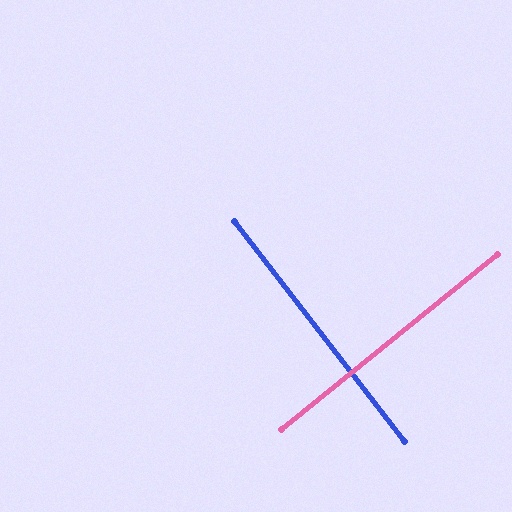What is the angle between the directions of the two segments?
Approximately 89 degrees.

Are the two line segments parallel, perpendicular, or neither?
Perpendicular — they meet at approximately 89°.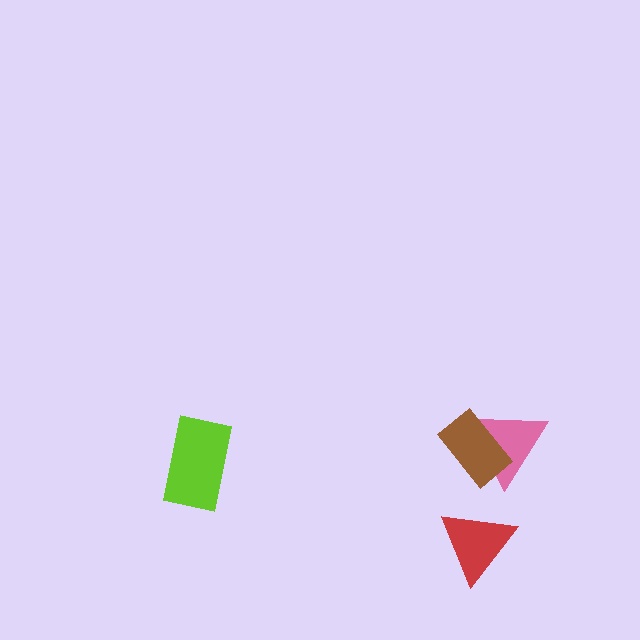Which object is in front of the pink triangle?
The brown rectangle is in front of the pink triangle.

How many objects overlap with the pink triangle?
1 object overlaps with the pink triangle.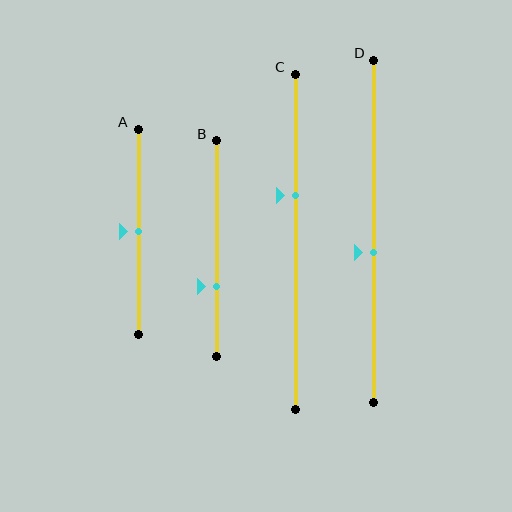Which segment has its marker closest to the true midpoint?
Segment A has its marker closest to the true midpoint.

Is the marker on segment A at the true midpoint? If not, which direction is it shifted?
Yes, the marker on segment A is at the true midpoint.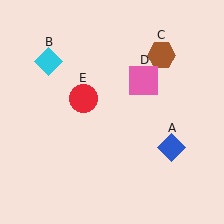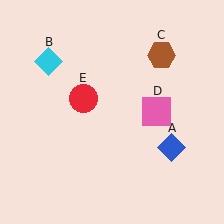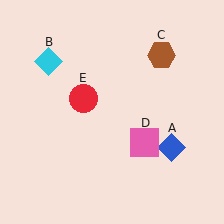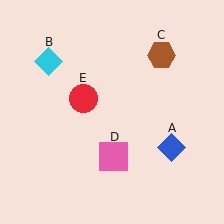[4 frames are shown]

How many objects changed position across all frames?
1 object changed position: pink square (object D).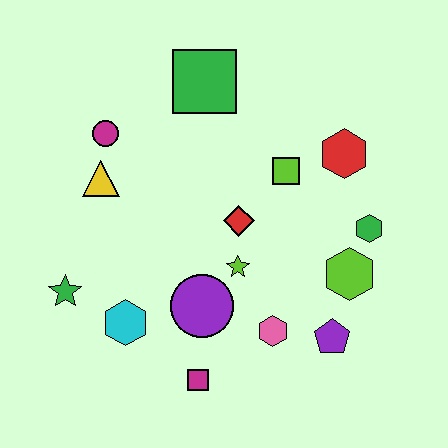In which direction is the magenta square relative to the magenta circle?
The magenta square is below the magenta circle.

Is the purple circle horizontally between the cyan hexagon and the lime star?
Yes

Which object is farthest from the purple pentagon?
The magenta circle is farthest from the purple pentagon.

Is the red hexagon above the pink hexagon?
Yes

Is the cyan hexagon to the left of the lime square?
Yes